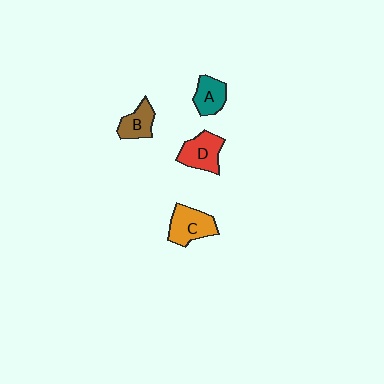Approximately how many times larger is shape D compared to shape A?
Approximately 1.3 times.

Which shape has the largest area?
Shape C (orange).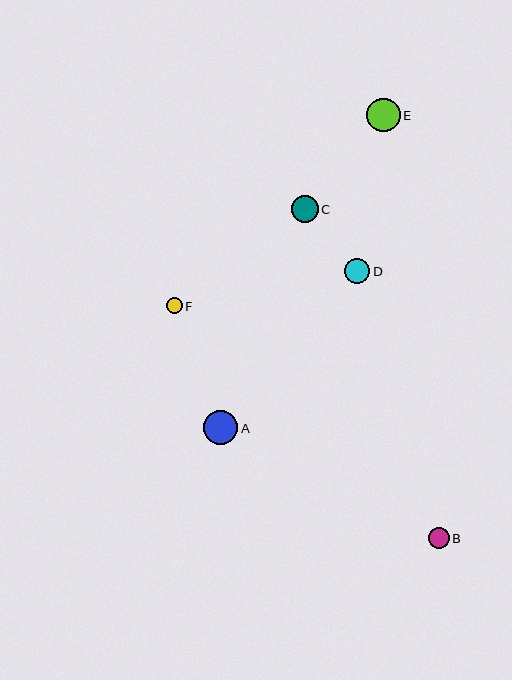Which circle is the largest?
Circle A is the largest with a size of approximately 34 pixels.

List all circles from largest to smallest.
From largest to smallest: A, E, C, D, B, F.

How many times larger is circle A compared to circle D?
Circle A is approximately 1.4 times the size of circle D.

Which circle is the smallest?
Circle F is the smallest with a size of approximately 16 pixels.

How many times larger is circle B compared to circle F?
Circle B is approximately 1.3 times the size of circle F.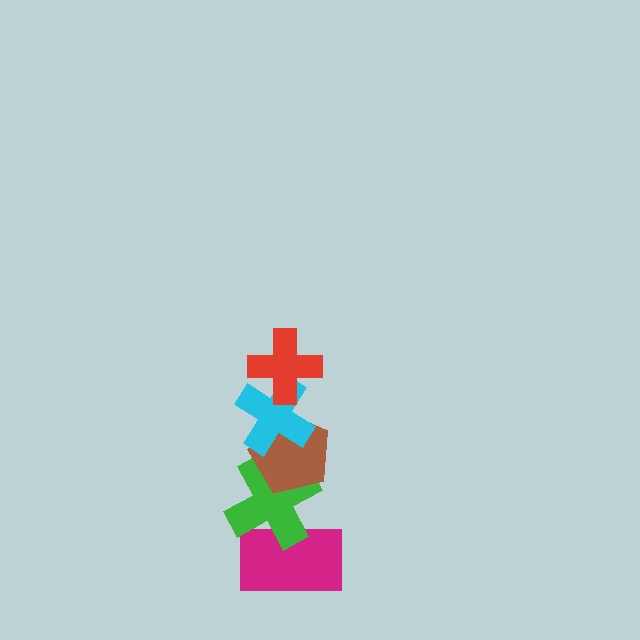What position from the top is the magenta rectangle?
The magenta rectangle is 5th from the top.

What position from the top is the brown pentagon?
The brown pentagon is 3rd from the top.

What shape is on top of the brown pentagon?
The cyan cross is on top of the brown pentagon.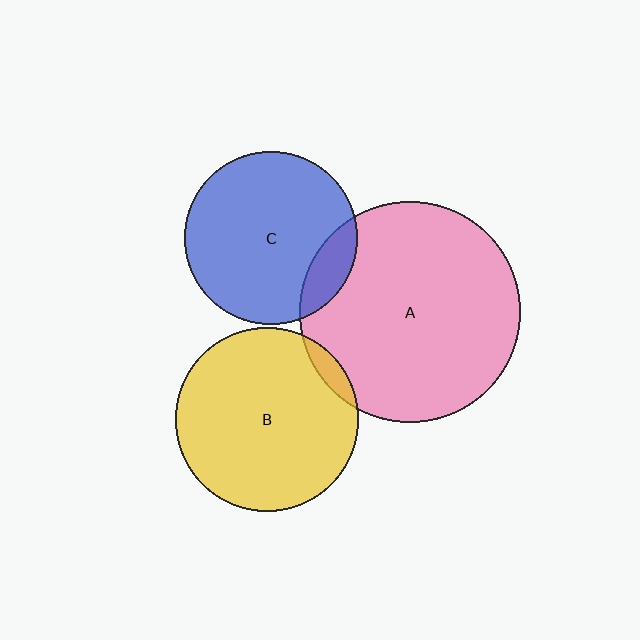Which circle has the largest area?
Circle A (pink).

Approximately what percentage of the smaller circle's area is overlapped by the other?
Approximately 15%.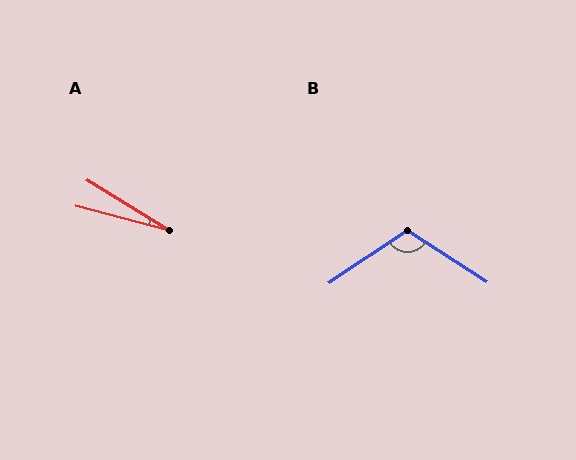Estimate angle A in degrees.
Approximately 17 degrees.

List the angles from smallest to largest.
A (17°), B (113°).